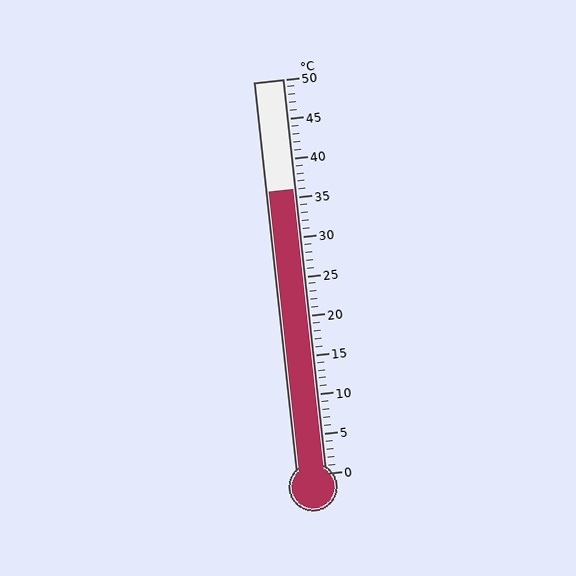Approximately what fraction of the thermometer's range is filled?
The thermometer is filled to approximately 70% of its range.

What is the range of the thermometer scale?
The thermometer scale ranges from 0°C to 50°C.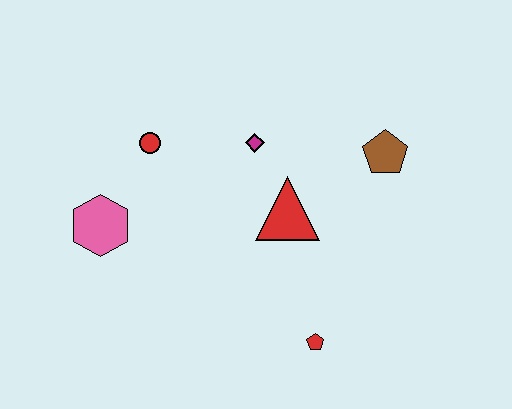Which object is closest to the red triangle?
The magenta diamond is closest to the red triangle.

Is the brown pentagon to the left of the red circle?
No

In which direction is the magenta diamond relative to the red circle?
The magenta diamond is to the right of the red circle.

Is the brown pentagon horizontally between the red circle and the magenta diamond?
No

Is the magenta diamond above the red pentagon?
Yes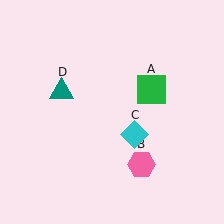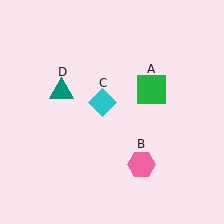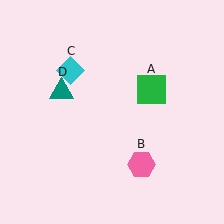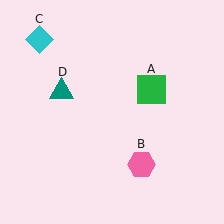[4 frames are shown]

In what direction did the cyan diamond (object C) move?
The cyan diamond (object C) moved up and to the left.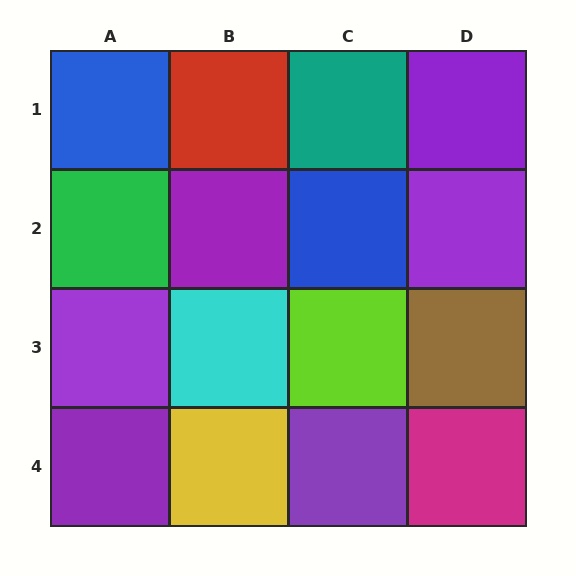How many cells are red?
1 cell is red.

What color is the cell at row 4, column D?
Magenta.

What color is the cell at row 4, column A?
Purple.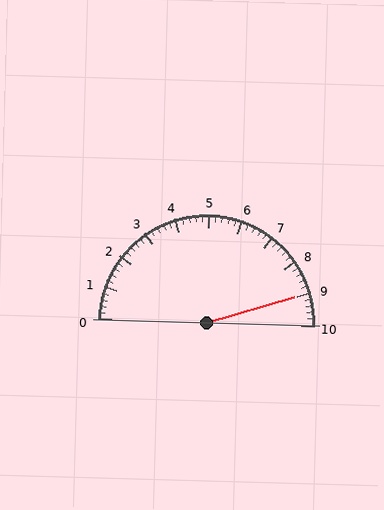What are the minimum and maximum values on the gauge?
The gauge ranges from 0 to 10.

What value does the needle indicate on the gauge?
The needle indicates approximately 9.0.